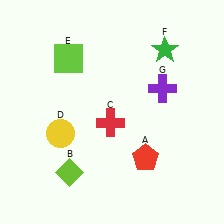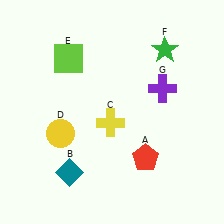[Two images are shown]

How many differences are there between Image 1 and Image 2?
There are 2 differences between the two images.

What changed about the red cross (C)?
In Image 1, C is red. In Image 2, it changed to yellow.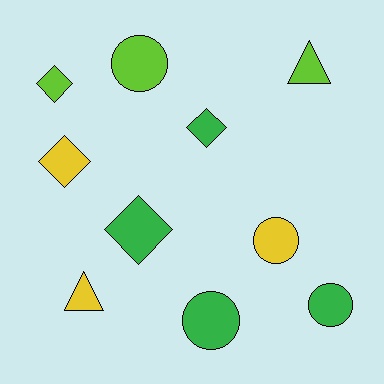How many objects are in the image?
There are 10 objects.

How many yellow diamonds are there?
There is 1 yellow diamond.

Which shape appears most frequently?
Circle, with 4 objects.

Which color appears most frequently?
Green, with 4 objects.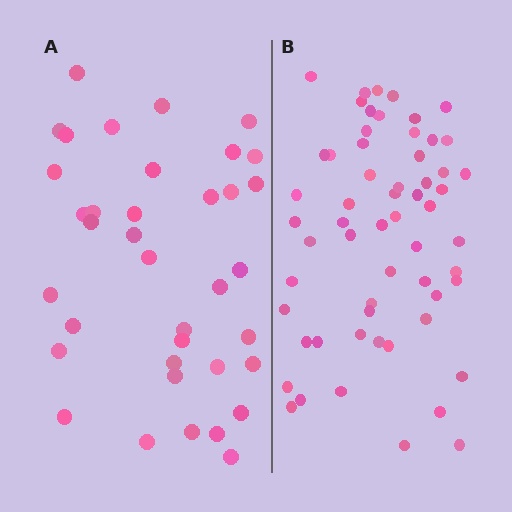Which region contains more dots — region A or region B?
Region B (the right region) has more dots.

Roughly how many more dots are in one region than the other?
Region B has approximately 20 more dots than region A.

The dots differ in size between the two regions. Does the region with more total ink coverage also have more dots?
No. Region A has more total ink coverage because its dots are larger, but region B actually contains more individual dots. Total area can be misleading — the number of items is what matters here.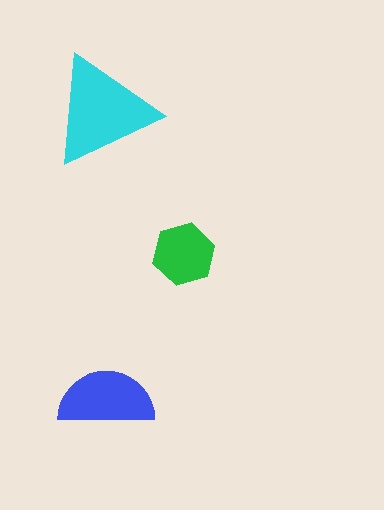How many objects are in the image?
There are 3 objects in the image.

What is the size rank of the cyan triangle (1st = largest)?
1st.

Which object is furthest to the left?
The cyan triangle is leftmost.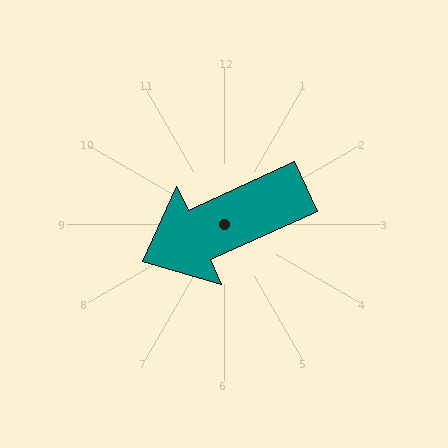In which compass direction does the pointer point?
Southwest.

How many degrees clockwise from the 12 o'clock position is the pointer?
Approximately 245 degrees.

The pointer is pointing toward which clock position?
Roughly 8 o'clock.